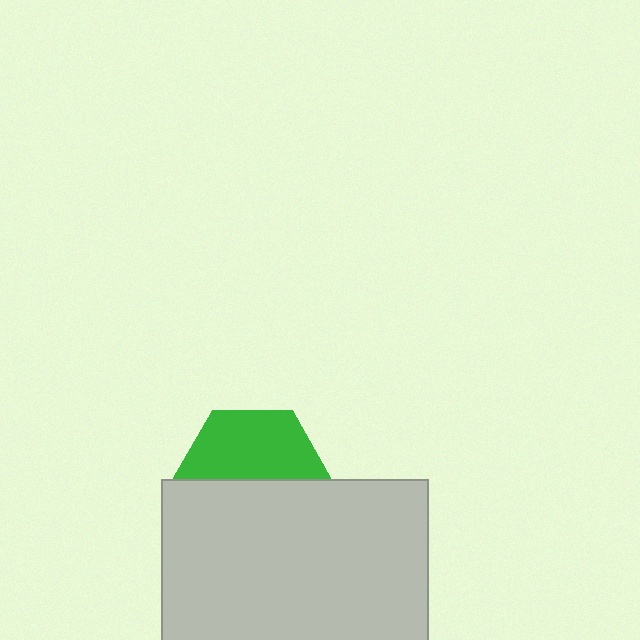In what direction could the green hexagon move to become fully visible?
The green hexagon could move up. That would shift it out from behind the light gray rectangle entirely.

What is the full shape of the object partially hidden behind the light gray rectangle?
The partially hidden object is a green hexagon.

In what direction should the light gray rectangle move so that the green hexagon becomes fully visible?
The light gray rectangle should move down. That is the shortest direction to clear the overlap and leave the green hexagon fully visible.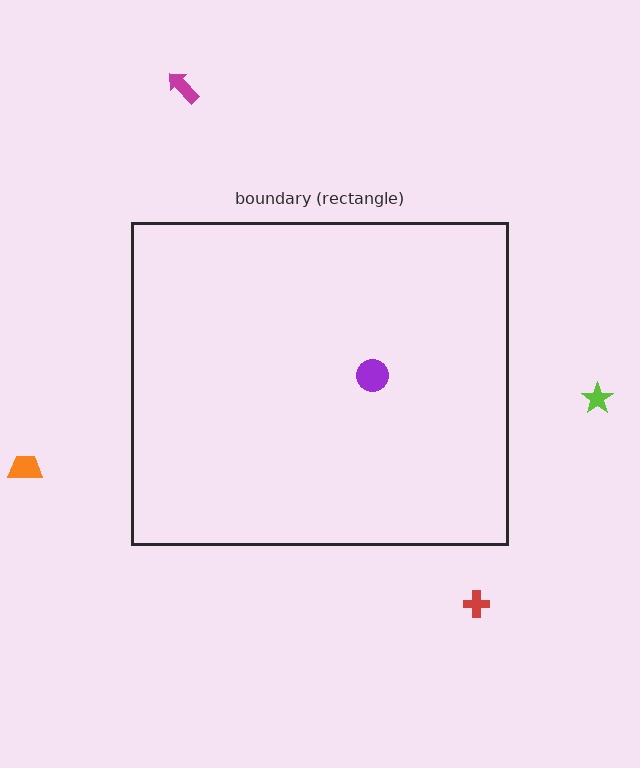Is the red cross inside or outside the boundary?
Outside.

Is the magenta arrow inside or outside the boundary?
Outside.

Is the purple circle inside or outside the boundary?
Inside.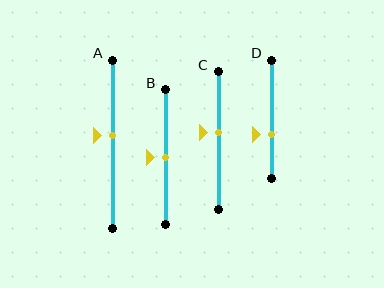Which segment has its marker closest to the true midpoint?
Segment B has its marker closest to the true midpoint.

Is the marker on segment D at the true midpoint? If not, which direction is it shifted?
No, the marker on segment D is shifted downward by about 13% of the segment length.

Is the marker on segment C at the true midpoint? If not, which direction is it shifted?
No, the marker on segment C is shifted upward by about 6% of the segment length.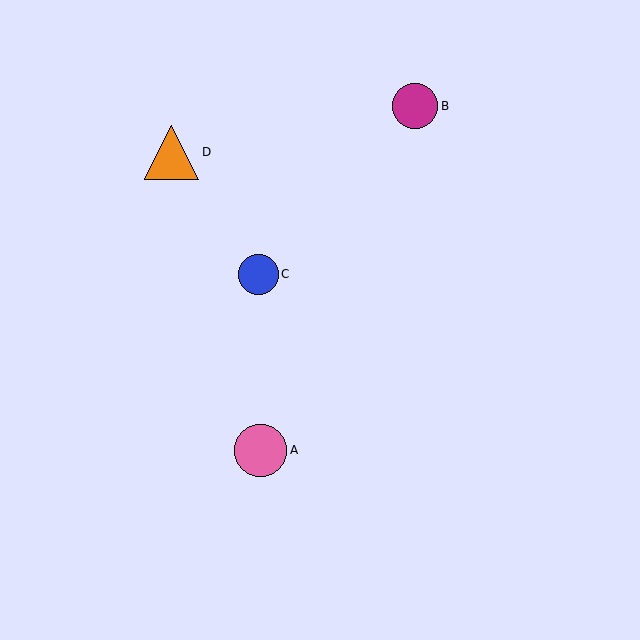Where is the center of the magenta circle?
The center of the magenta circle is at (415, 106).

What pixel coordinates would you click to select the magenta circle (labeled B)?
Click at (415, 106) to select the magenta circle B.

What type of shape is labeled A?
Shape A is a pink circle.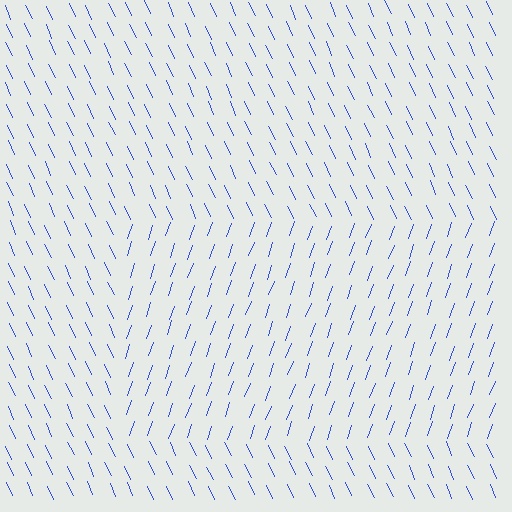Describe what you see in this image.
The image is filled with small blue line segments. A rectangle region in the image has lines oriented differently from the surrounding lines, creating a visible texture boundary.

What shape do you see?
I see a rectangle.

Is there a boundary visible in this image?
Yes, there is a texture boundary formed by a change in line orientation.